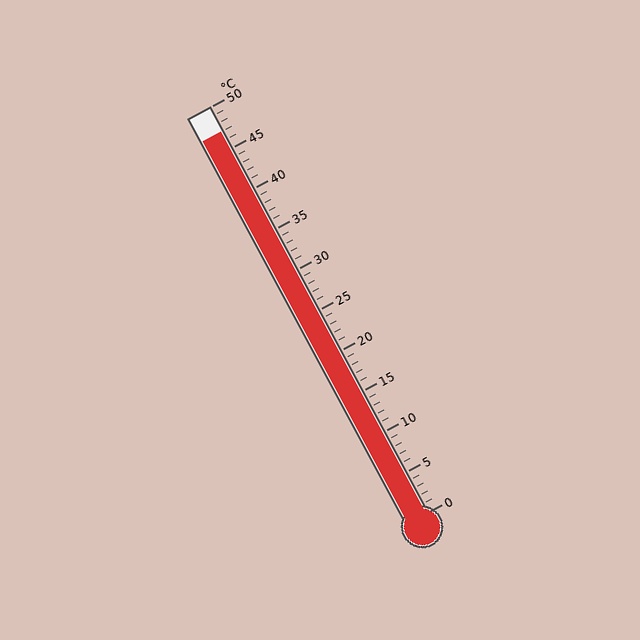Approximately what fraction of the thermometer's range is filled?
The thermometer is filled to approximately 95% of its range.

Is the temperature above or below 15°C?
The temperature is above 15°C.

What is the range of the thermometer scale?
The thermometer scale ranges from 0°C to 50°C.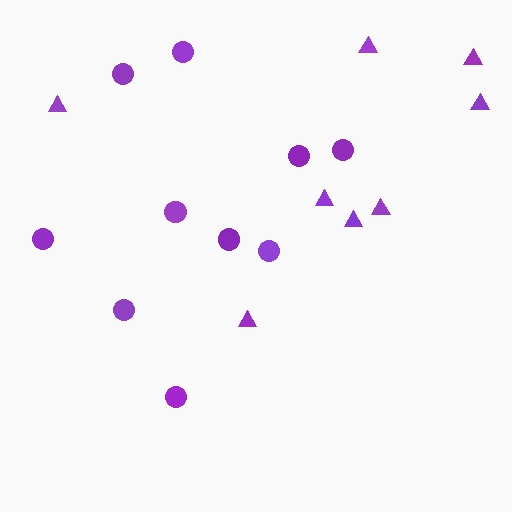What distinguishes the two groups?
There are 2 groups: one group of triangles (8) and one group of circles (10).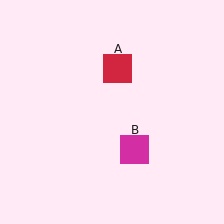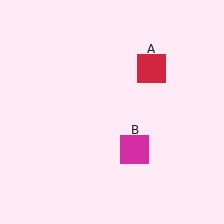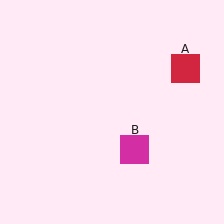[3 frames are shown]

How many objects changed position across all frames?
1 object changed position: red square (object A).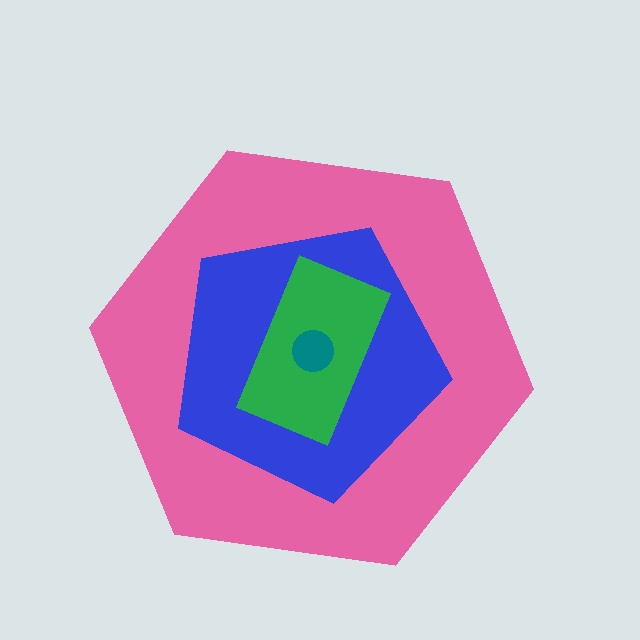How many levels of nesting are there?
4.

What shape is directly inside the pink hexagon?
The blue pentagon.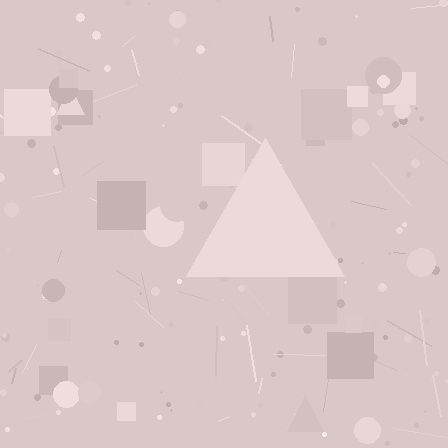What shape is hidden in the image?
A triangle is hidden in the image.